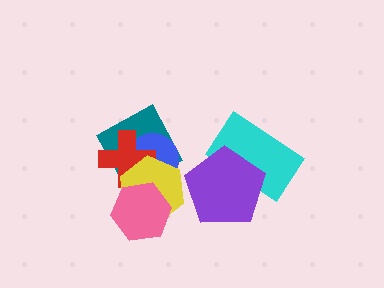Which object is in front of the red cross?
The yellow hexagon is in front of the red cross.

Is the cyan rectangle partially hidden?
Yes, it is partially covered by another shape.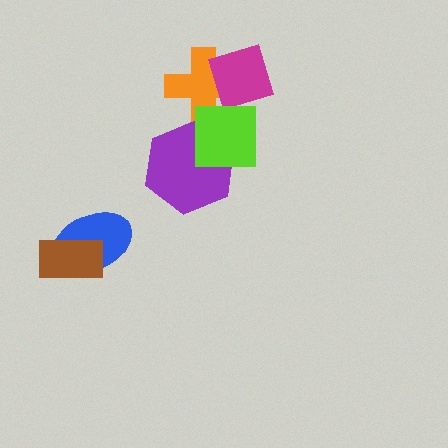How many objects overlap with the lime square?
3 objects overlap with the lime square.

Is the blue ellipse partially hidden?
Yes, it is partially covered by another shape.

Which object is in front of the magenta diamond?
The lime square is in front of the magenta diamond.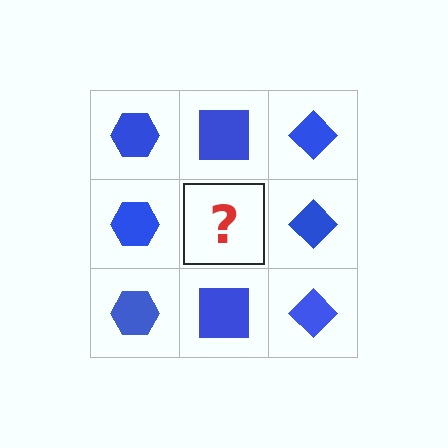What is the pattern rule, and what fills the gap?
The rule is that each column has a consistent shape. The gap should be filled with a blue square.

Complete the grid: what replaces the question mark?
The question mark should be replaced with a blue square.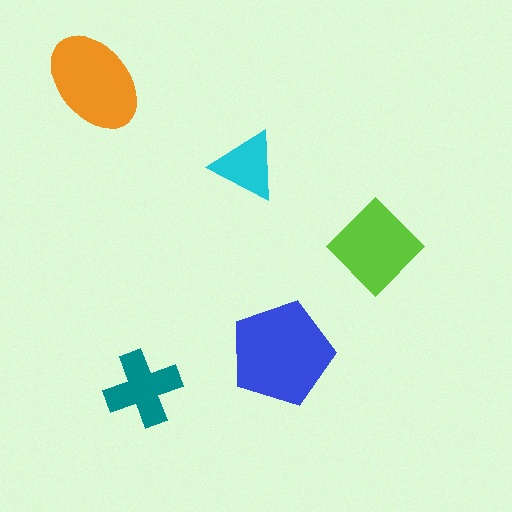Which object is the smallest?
The cyan triangle.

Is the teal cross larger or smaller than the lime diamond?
Smaller.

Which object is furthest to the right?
The lime diamond is rightmost.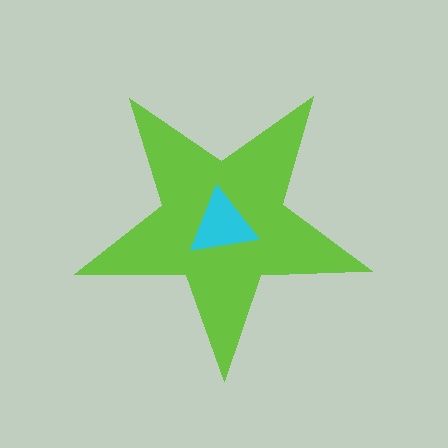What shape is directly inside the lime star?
The cyan triangle.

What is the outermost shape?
The lime star.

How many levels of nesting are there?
2.